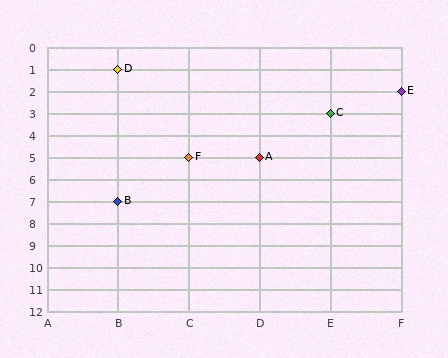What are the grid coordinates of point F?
Point F is at grid coordinates (C, 5).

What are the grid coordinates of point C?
Point C is at grid coordinates (E, 3).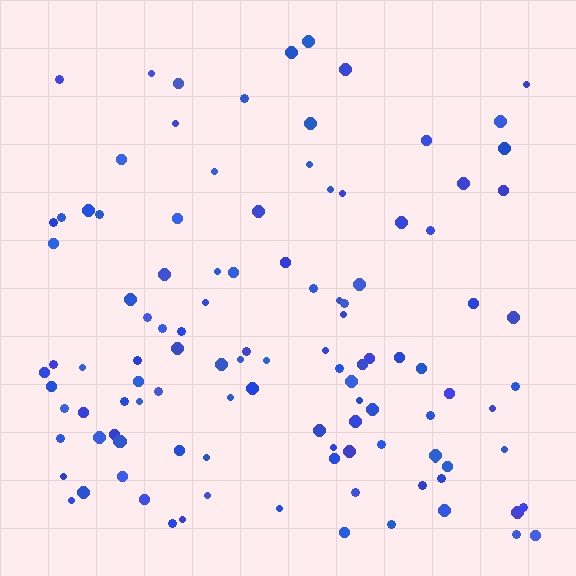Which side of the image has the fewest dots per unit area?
The top.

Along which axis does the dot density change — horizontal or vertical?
Vertical.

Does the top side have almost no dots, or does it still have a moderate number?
Still a moderate number, just noticeably fewer than the bottom.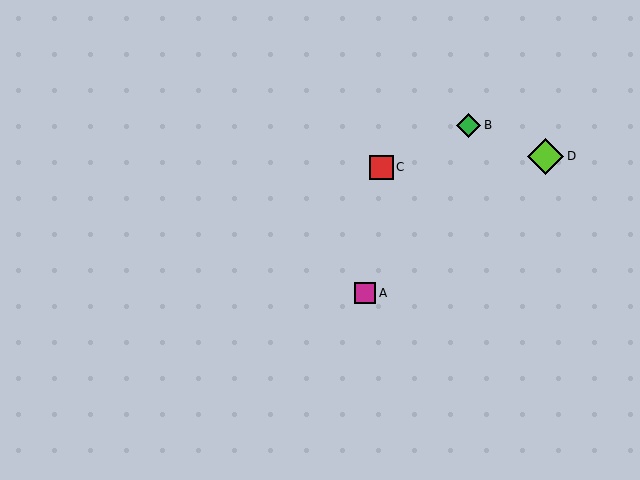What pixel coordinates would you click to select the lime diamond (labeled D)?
Click at (546, 156) to select the lime diamond D.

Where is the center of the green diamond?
The center of the green diamond is at (468, 125).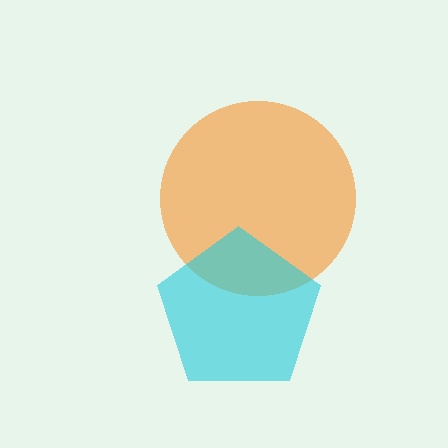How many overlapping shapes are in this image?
There are 2 overlapping shapes in the image.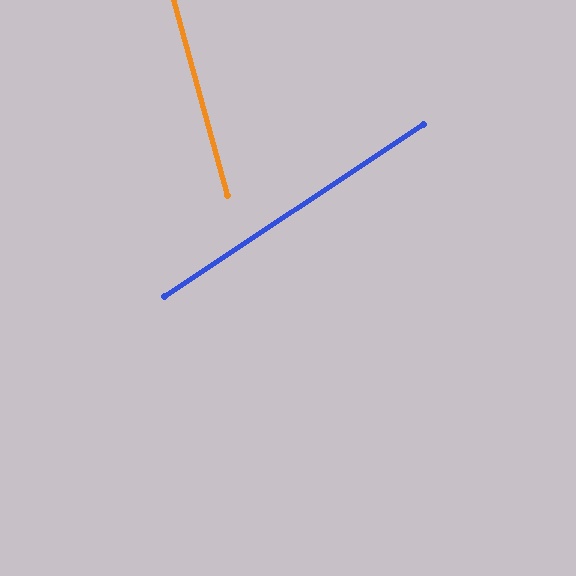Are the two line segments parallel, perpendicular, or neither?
Neither parallel nor perpendicular — they differ by about 72°.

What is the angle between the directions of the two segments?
Approximately 72 degrees.